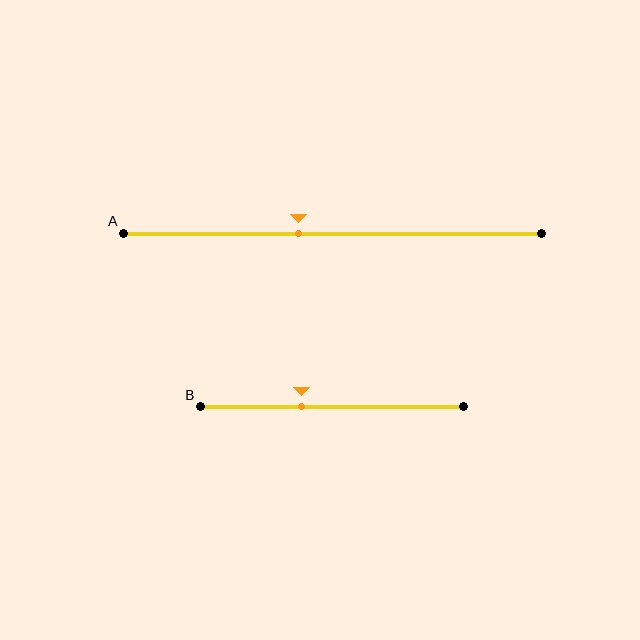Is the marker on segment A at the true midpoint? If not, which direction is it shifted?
No, the marker on segment A is shifted to the left by about 8% of the segment length.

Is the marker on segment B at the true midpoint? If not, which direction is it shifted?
No, the marker on segment B is shifted to the left by about 12% of the segment length.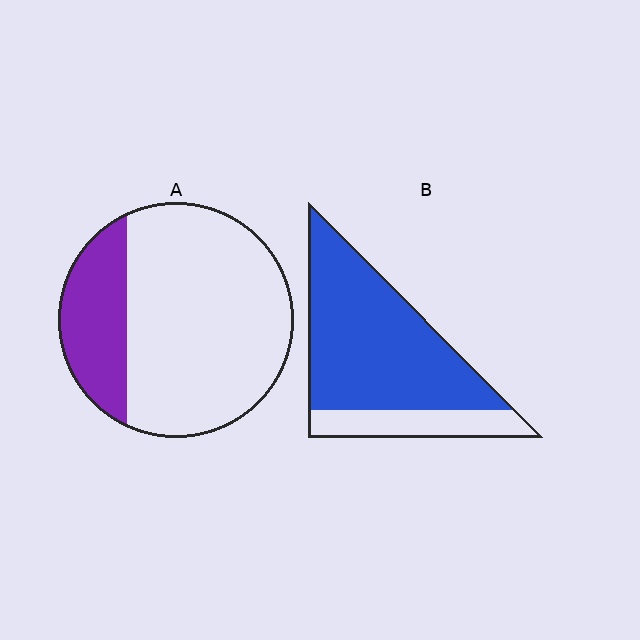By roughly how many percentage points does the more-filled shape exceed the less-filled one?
By roughly 55 percentage points (B over A).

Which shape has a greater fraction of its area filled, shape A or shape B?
Shape B.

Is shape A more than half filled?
No.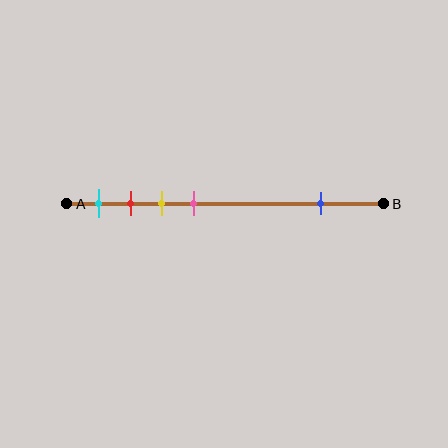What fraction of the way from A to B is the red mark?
The red mark is approximately 20% (0.2) of the way from A to B.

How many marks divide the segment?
There are 5 marks dividing the segment.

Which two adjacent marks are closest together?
The red and yellow marks are the closest adjacent pair.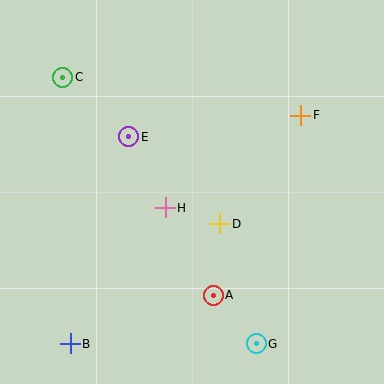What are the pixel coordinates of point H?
Point H is at (165, 208).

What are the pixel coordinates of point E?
Point E is at (129, 137).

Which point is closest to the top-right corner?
Point F is closest to the top-right corner.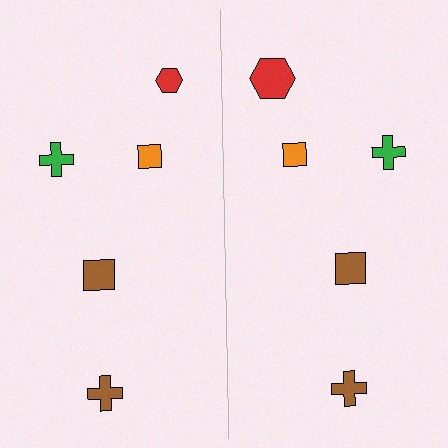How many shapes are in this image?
There are 10 shapes in this image.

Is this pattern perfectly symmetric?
No, the pattern is not perfectly symmetric. The red hexagon on the right side has a different size than its mirror counterpart.